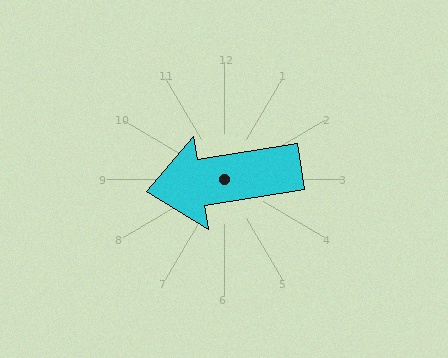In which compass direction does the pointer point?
West.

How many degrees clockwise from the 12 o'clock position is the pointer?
Approximately 261 degrees.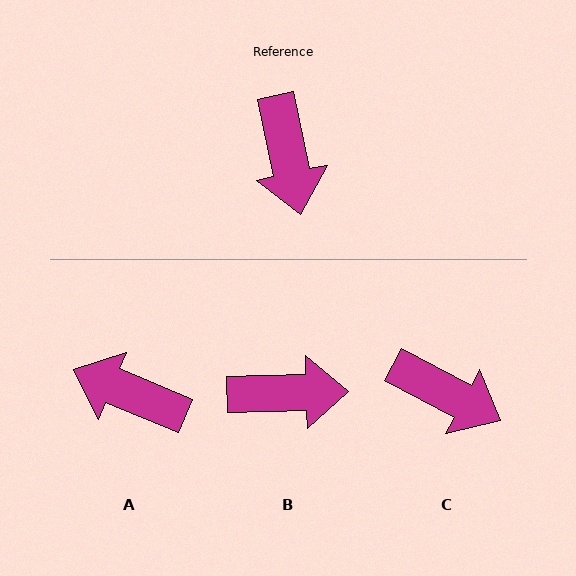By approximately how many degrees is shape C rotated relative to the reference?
Approximately 50 degrees counter-clockwise.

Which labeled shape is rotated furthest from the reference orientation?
A, about 124 degrees away.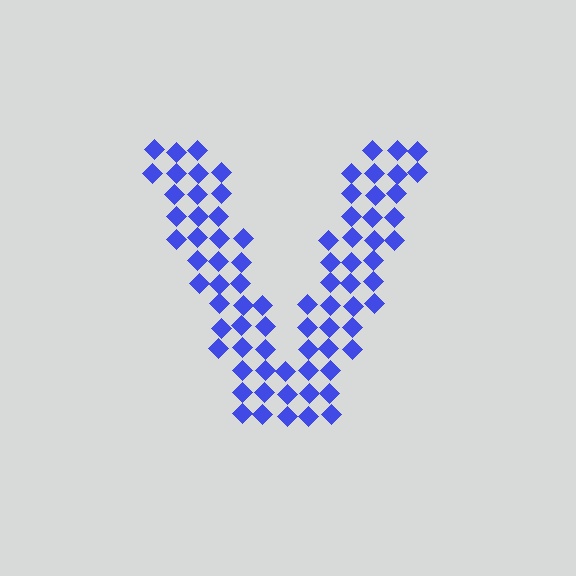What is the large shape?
The large shape is the letter V.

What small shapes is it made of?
It is made of small diamonds.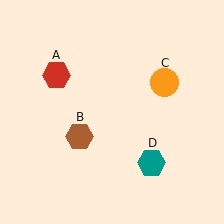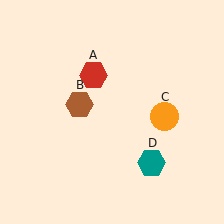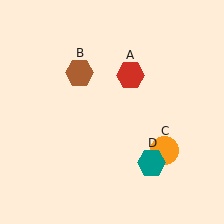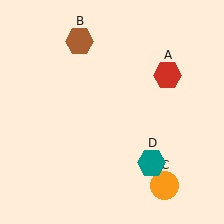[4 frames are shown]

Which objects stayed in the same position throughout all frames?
Teal hexagon (object D) remained stationary.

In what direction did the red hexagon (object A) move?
The red hexagon (object A) moved right.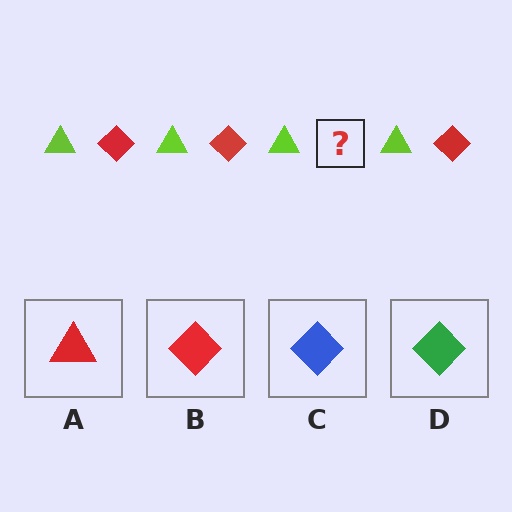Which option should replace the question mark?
Option B.